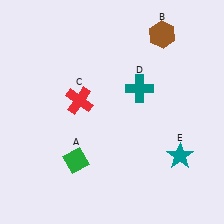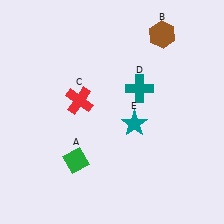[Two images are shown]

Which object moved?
The teal star (E) moved left.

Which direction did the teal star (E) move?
The teal star (E) moved left.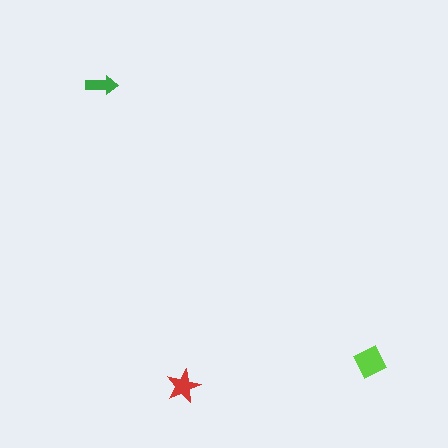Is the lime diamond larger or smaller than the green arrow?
Larger.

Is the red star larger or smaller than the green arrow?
Larger.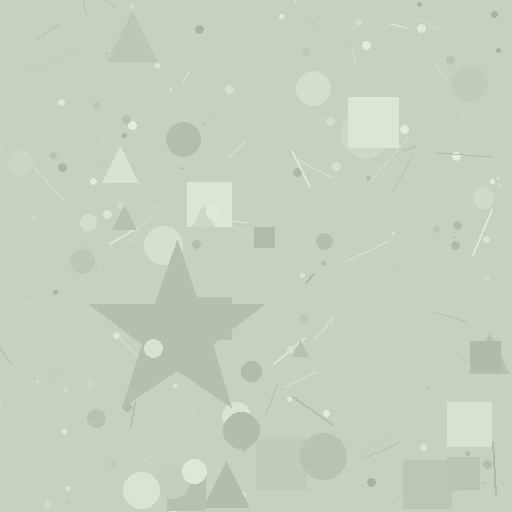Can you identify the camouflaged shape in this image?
The camouflaged shape is a star.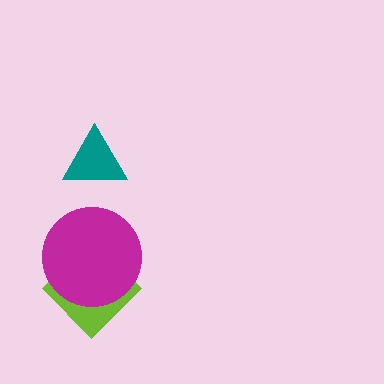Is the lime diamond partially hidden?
Yes, it is partially covered by another shape.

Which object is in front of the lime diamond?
The magenta circle is in front of the lime diamond.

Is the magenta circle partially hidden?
No, no other shape covers it.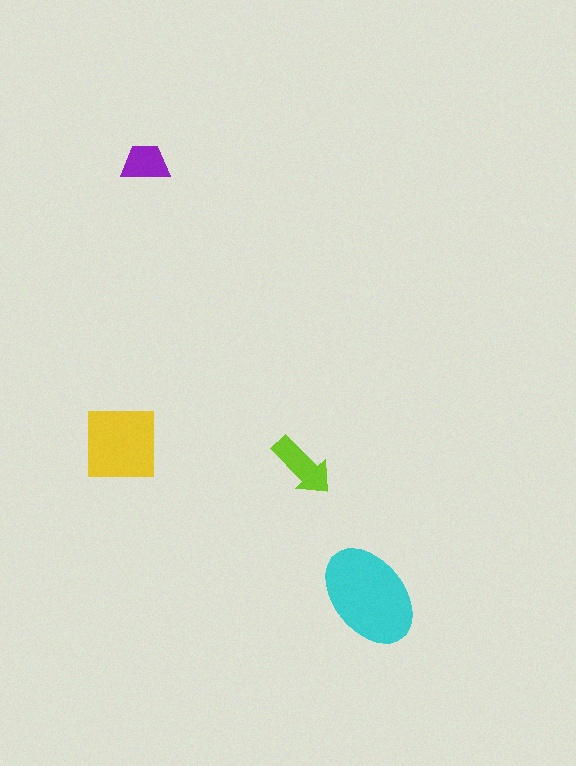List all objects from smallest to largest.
The purple trapezoid, the lime arrow, the yellow square, the cyan ellipse.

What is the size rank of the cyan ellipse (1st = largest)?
1st.